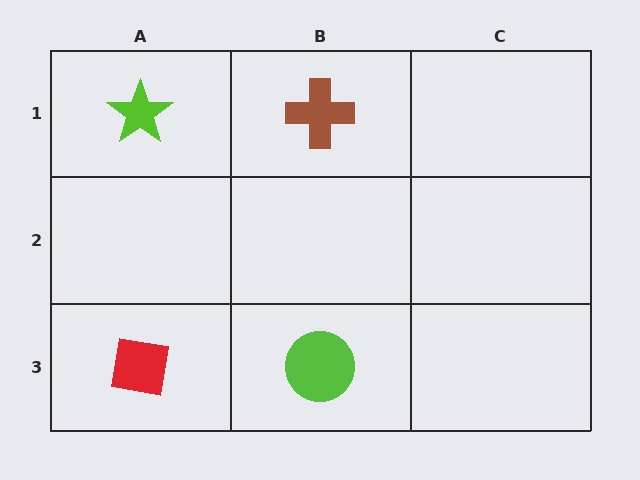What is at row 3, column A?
A red square.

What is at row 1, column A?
A lime star.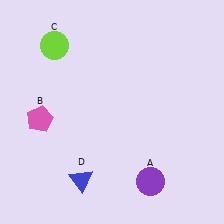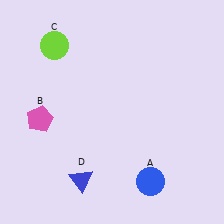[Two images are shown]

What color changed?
The circle (A) changed from purple in Image 1 to blue in Image 2.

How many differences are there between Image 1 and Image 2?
There is 1 difference between the two images.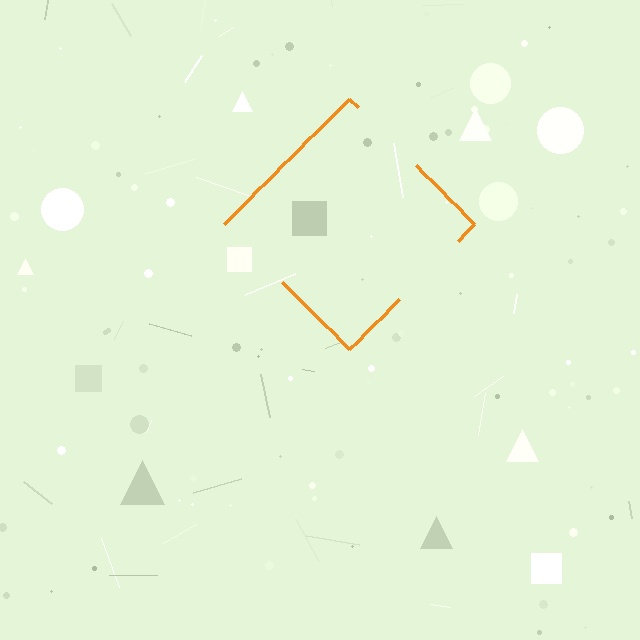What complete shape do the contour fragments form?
The contour fragments form a diamond.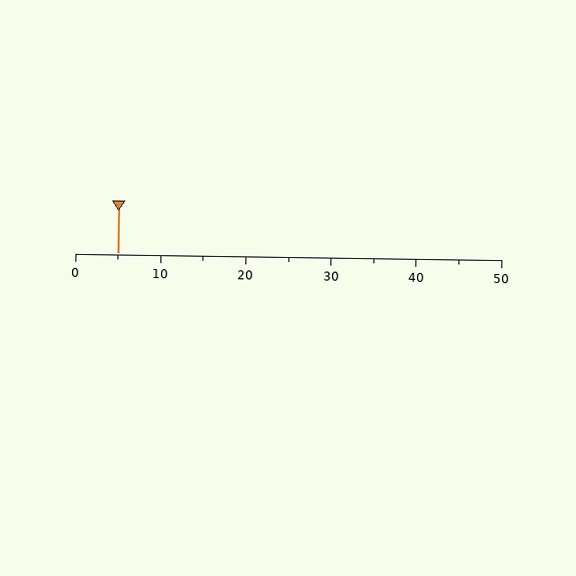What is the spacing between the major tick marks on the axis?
The major ticks are spaced 10 apart.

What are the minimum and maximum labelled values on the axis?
The axis runs from 0 to 50.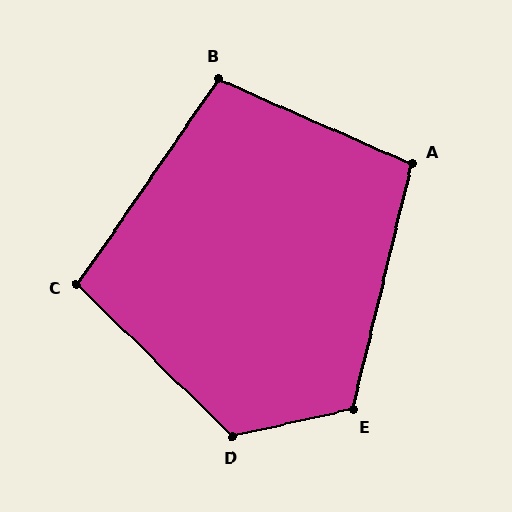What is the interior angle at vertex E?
Approximately 116 degrees (obtuse).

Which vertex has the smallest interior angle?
C, at approximately 100 degrees.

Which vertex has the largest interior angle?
D, at approximately 123 degrees.